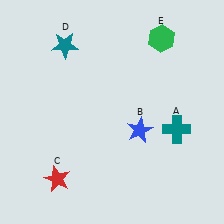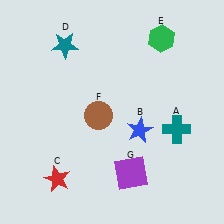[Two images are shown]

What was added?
A brown circle (F), a purple square (G) were added in Image 2.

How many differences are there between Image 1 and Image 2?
There are 2 differences between the two images.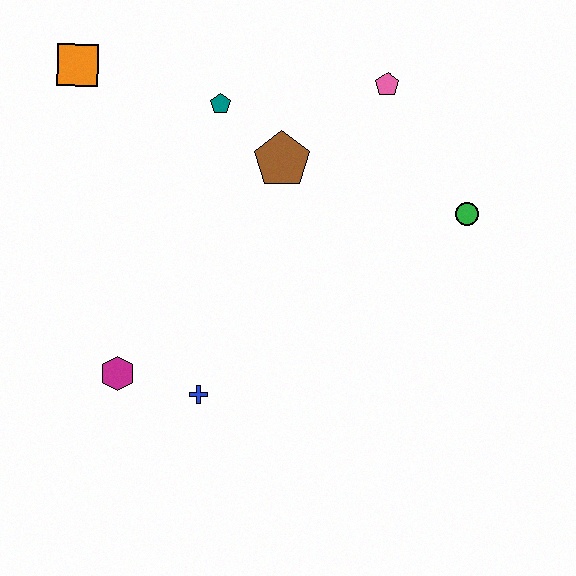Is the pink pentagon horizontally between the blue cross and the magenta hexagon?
No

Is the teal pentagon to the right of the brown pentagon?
No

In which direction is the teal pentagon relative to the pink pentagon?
The teal pentagon is to the left of the pink pentagon.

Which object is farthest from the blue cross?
The pink pentagon is farthest from the blue cross.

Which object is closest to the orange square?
The teal pentagon is closest to the orange square.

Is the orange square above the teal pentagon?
Yes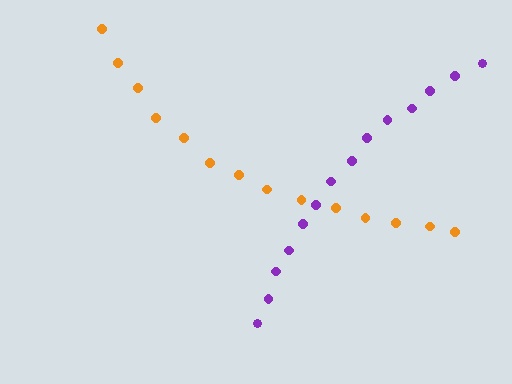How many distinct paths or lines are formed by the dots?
There are 2 distinct paths.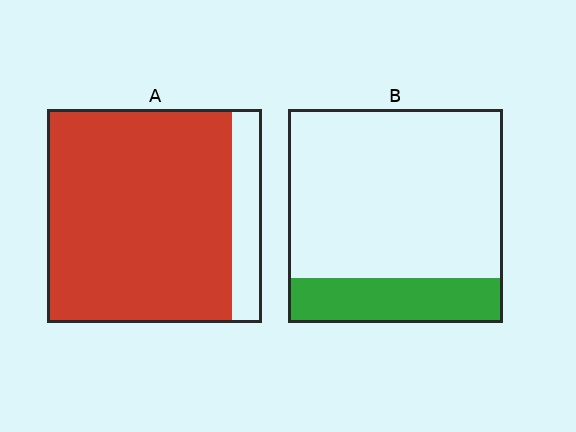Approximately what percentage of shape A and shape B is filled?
A is approximately 85% and B is approximately 20%.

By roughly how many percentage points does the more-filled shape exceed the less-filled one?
By roughly 65 percentage points (A over B).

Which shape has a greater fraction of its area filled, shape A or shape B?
Shape A.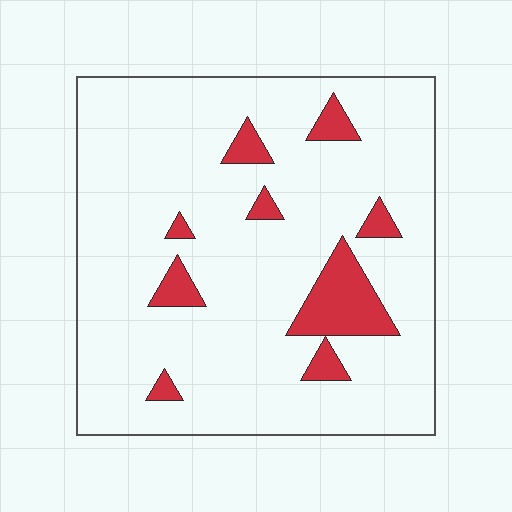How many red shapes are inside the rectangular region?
9.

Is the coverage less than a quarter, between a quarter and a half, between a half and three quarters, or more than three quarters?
Less than a quarter.